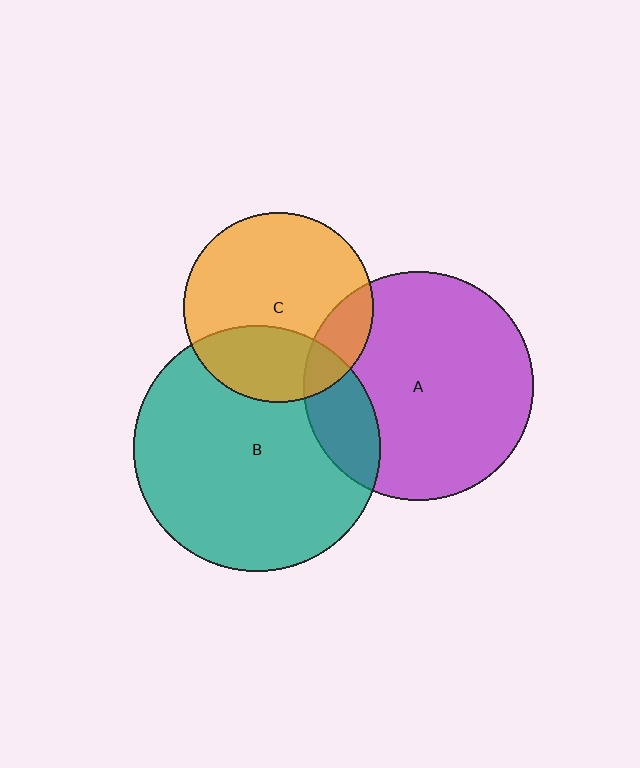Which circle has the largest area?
Circle B (teal).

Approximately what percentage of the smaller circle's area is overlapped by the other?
Approximately 15%.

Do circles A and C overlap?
Yes.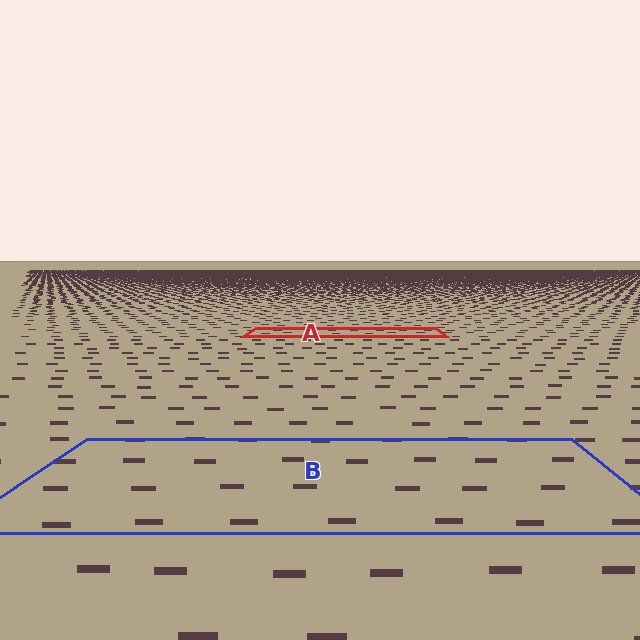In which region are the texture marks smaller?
The texture marks are smaller in region A, because it is farther away.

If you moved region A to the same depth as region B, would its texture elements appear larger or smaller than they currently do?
They would appear larger. At a closer depth, the same texture elements are projected at a bigger on-screen size.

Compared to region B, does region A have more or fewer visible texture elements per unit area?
Region A has more texture elements per unit area — they are packed more densely because it is farther away.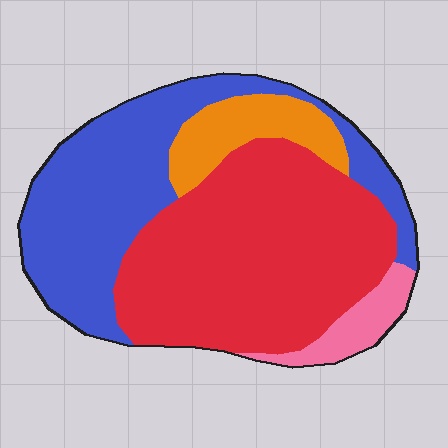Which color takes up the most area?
Red, at roughly 50%.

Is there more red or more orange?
Red.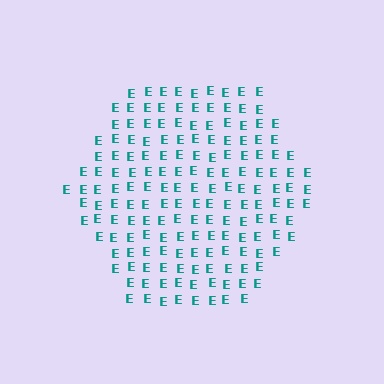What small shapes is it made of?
It is made of small letter E's.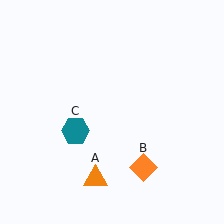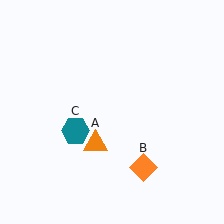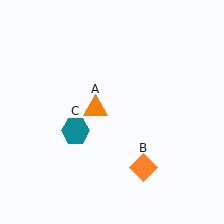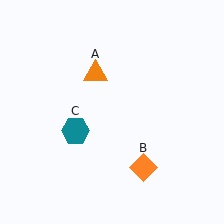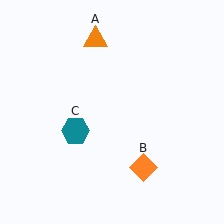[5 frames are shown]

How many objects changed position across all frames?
1 object changed position: orange triangle (object A).